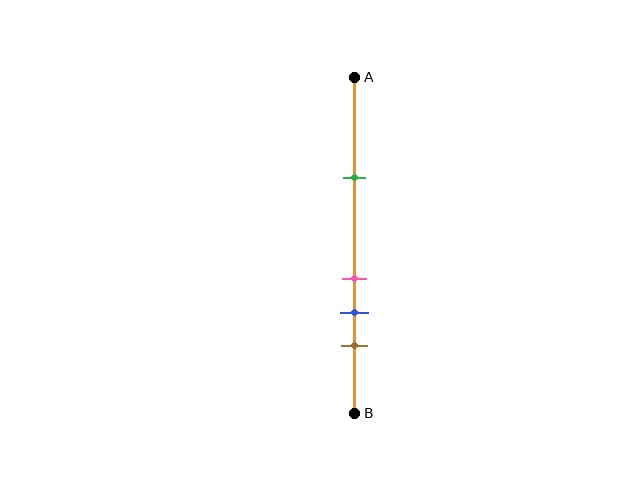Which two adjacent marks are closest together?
The pink and blue marks are the closest adjacent pair.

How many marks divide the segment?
There are 4 marks dividing the segment.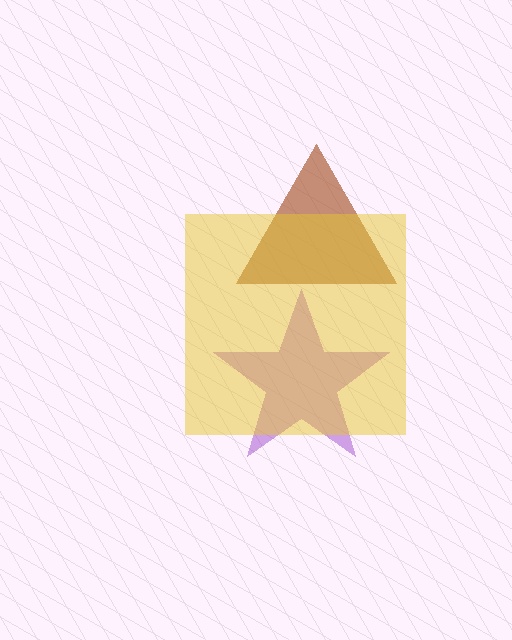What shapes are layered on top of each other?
The layered shapes are: a brown triangle, a purple star, a yellow square.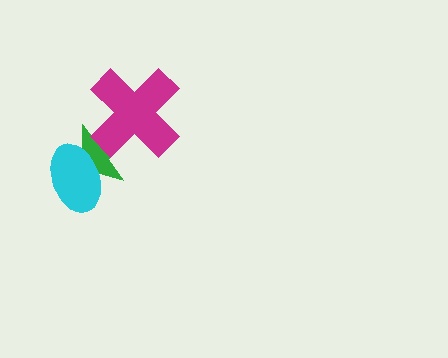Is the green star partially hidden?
Yes, it is partially covered by another shape.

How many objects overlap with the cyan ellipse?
1 object overlaps with the cyan ellipse.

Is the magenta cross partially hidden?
No, no other shape covers it.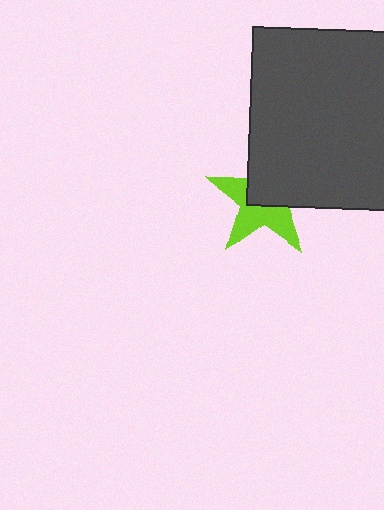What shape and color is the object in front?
The object in front is a dark gray square.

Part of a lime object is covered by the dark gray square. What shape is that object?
It is a star.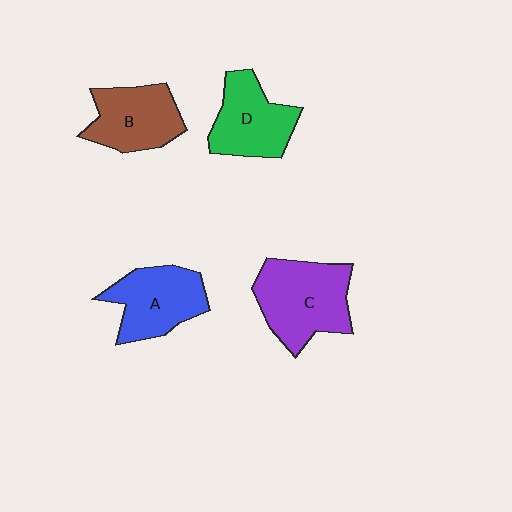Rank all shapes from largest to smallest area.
From largest to smallest: C (purple), A (blue), D (green), B (brown).